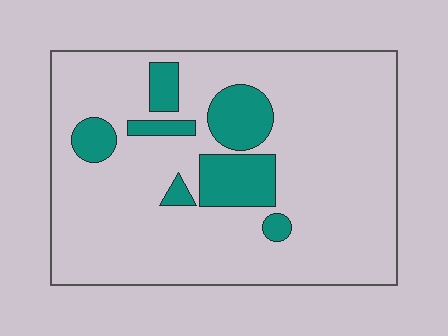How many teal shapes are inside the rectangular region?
7.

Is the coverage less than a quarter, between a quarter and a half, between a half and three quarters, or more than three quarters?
Less than a quarter.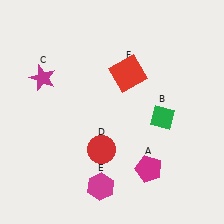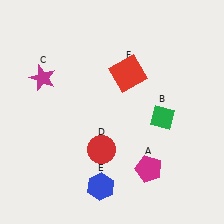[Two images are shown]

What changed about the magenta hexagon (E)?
In Image 1, E is magenta. In Image 2, it changed to blue.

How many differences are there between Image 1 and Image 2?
There is 1 difference between the two images.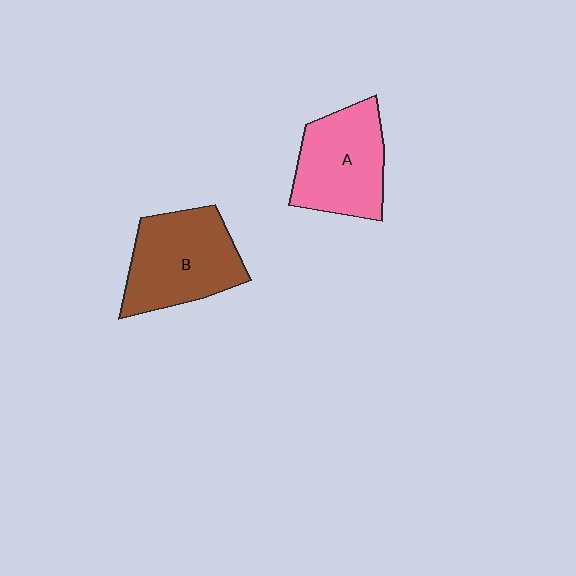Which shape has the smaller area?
Shape A (pink).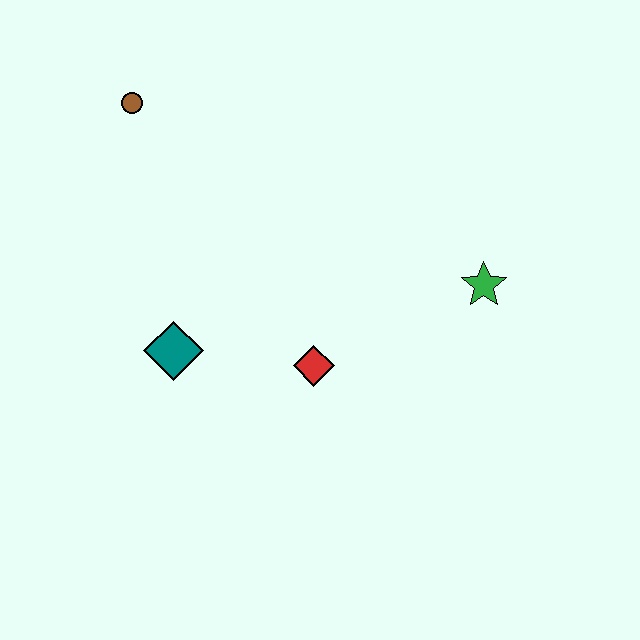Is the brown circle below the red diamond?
No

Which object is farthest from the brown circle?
The green star is farthest from the brown circle.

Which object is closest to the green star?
The red diamond is closest to the green star.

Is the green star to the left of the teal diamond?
No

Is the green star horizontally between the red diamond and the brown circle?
No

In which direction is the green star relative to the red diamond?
The green star is to the right of the red diamond.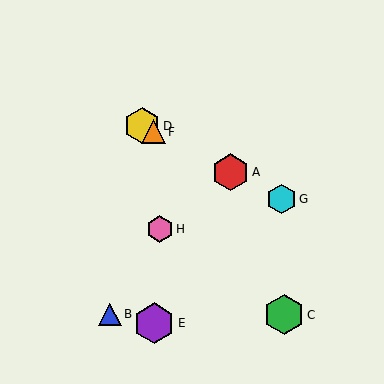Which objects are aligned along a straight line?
Objects A, D, F, G are aligned along a straight line.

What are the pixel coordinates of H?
Object H is at (160, 229).